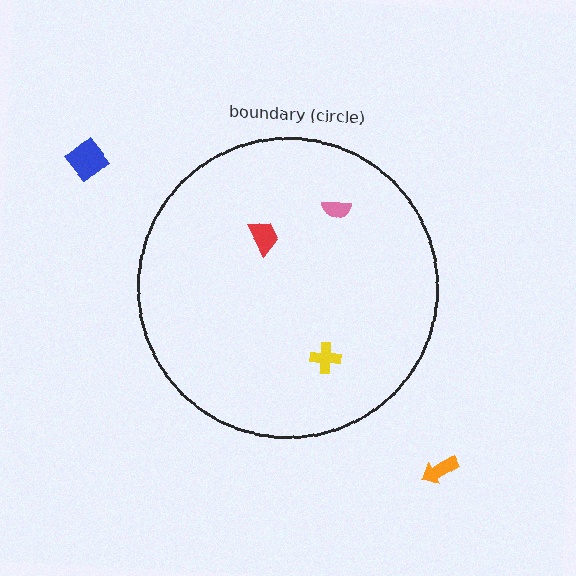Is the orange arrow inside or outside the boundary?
Outside.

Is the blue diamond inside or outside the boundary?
Outside.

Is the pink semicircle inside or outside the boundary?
Inside.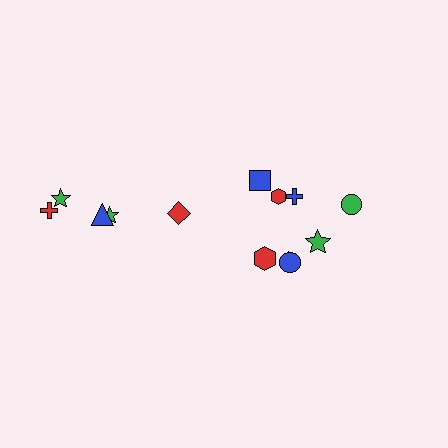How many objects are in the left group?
There are 5 objects.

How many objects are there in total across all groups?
There are 13 objects.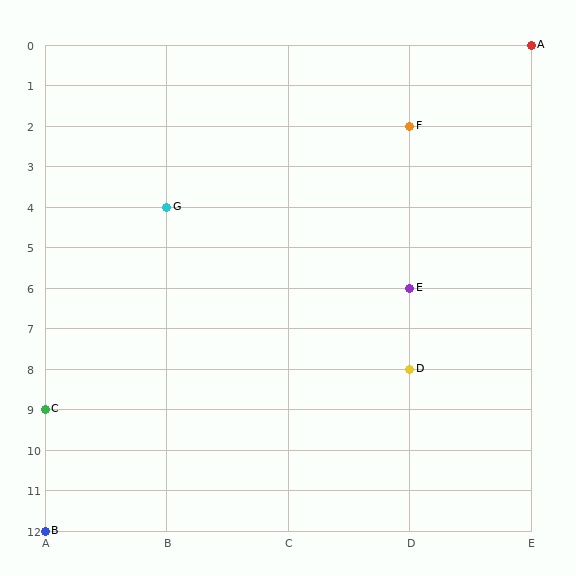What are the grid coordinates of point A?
Point A is at grid coordinates (E, 0).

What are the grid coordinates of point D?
Point D is at grid coordinates (D, 8).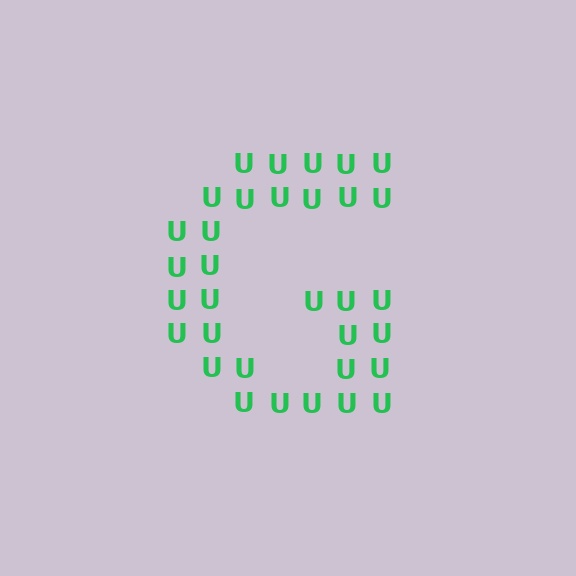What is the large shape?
The large shape is the letter G.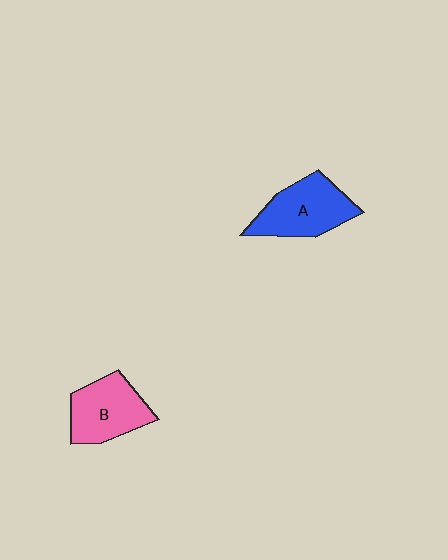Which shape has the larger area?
Shape A (blue).